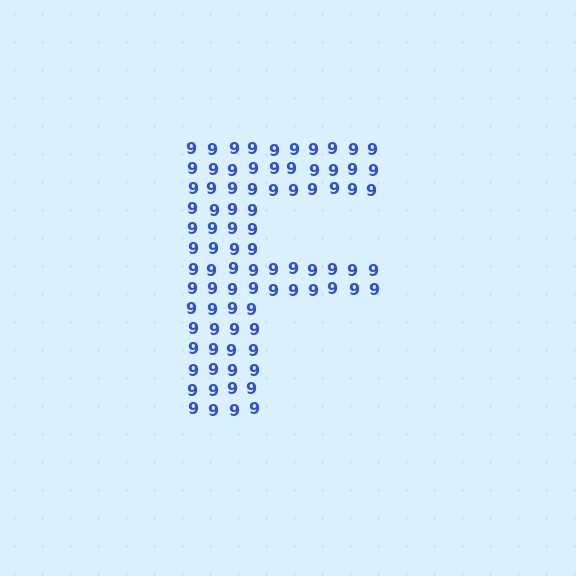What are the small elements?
The small elements are digit 9's.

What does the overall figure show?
The overall figure shows the letter F.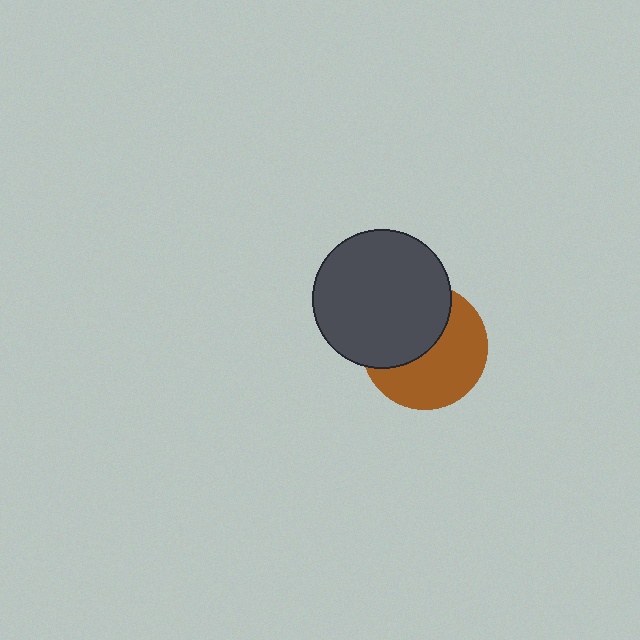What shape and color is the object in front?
The object in front is a dark gray circle.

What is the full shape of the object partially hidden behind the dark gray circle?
The partially hidden object is a brown circle.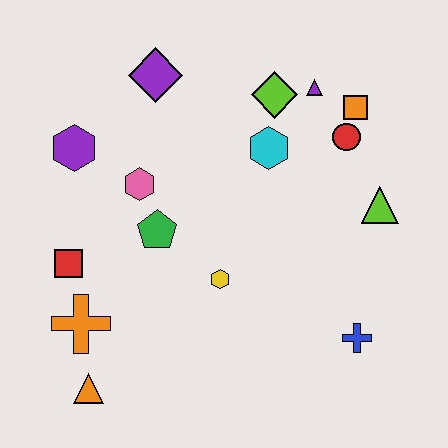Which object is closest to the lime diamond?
The purple triangle is closest to the lime diamond.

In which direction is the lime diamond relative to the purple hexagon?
The lime diamond is to the right of the purple hexagon.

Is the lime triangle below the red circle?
Yes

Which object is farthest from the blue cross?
The purple hexagon is farthest from the blue cross.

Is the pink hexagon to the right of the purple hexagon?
Yes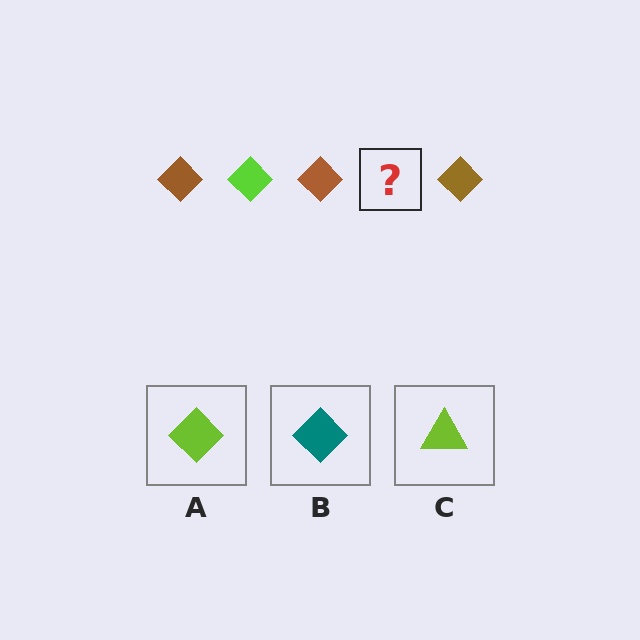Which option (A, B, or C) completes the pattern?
A.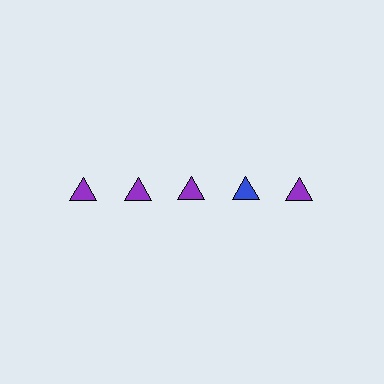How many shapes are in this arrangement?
There are 5 shapes arranged in a grid pattern.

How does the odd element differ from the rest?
It has a different color: blue instead of purple.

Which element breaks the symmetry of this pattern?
The blue triangle in the top row, second from right column breaks the symmetry. All other shapes are purple triangles.